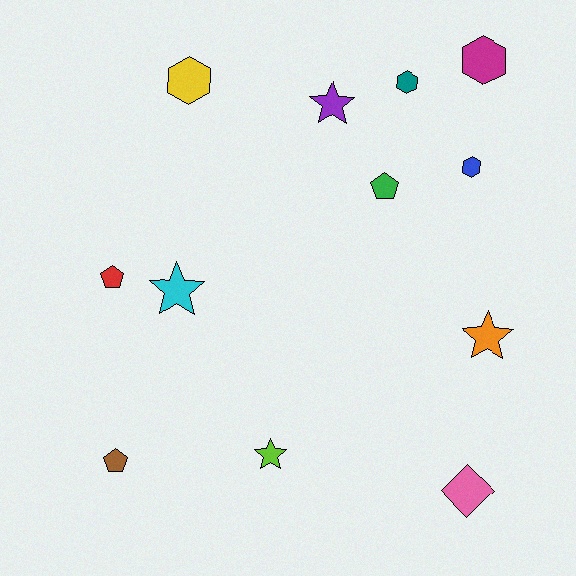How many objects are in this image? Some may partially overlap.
There are 12 objects.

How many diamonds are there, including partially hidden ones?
There is 1 diamond.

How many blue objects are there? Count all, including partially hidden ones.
There is 1 blue object.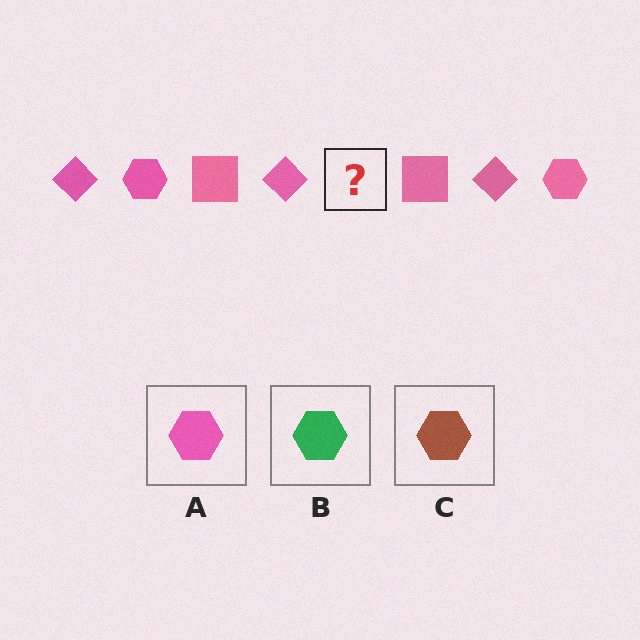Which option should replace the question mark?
Option A.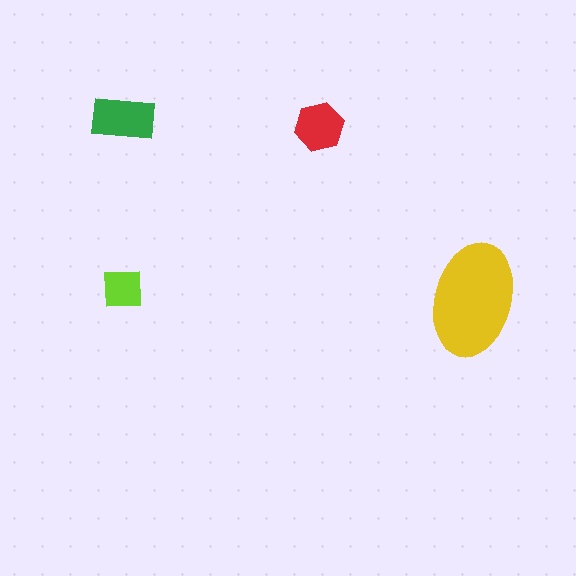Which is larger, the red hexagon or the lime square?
The red hexagon.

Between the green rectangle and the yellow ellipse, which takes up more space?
The yellow ellipse.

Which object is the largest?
The yellow ellipse.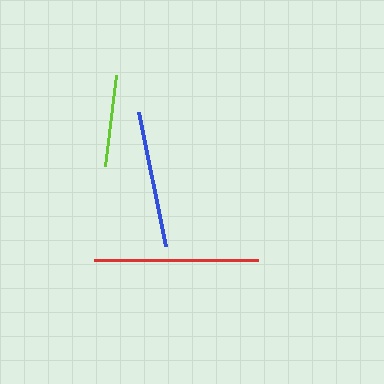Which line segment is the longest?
The red line is the longest at approximately 164 pixels.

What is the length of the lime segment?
The lime segment is approximately 92 pixels long.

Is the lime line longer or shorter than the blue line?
The blue line is longer than the lime line.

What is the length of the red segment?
The red segment is approximately 164 pixels long.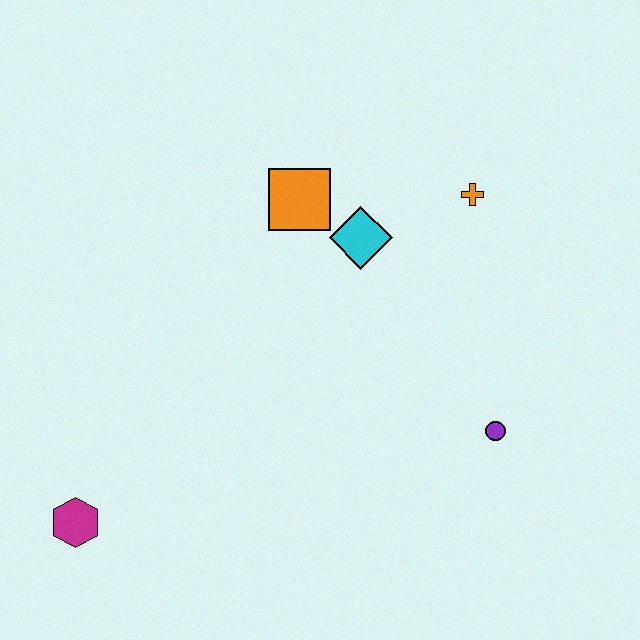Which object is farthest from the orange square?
The magenta hexagon is farthest from the orange square.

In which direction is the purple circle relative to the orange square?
The purple circle is below the orange square.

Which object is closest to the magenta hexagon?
The orange square is closest to the magenta hexagon.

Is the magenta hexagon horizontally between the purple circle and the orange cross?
No